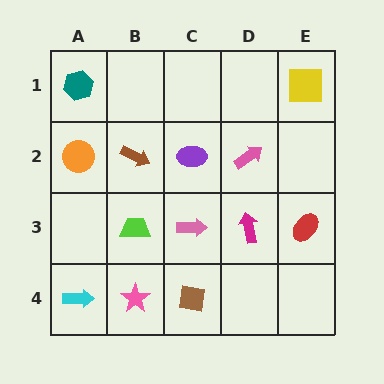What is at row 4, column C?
A brown square.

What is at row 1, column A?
A teal hexagon.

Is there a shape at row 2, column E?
No, that cell is empty.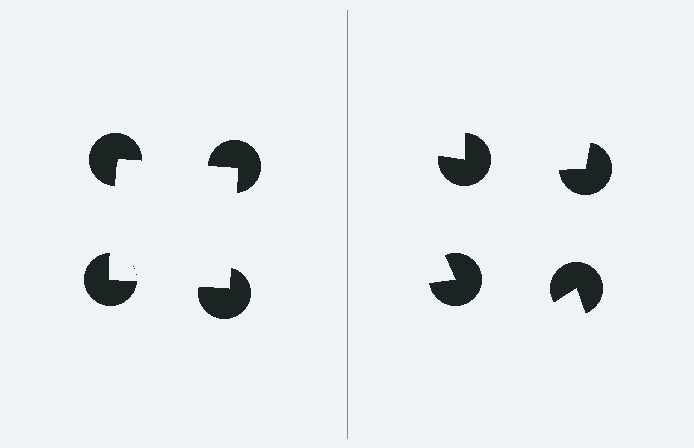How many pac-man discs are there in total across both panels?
8 — 4 on each side.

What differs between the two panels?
The pac-man discs are positioned identically on both sides; only the wedge orientations differ. On the left they align to a square; on the right they are misaligned.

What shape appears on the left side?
An illusory square.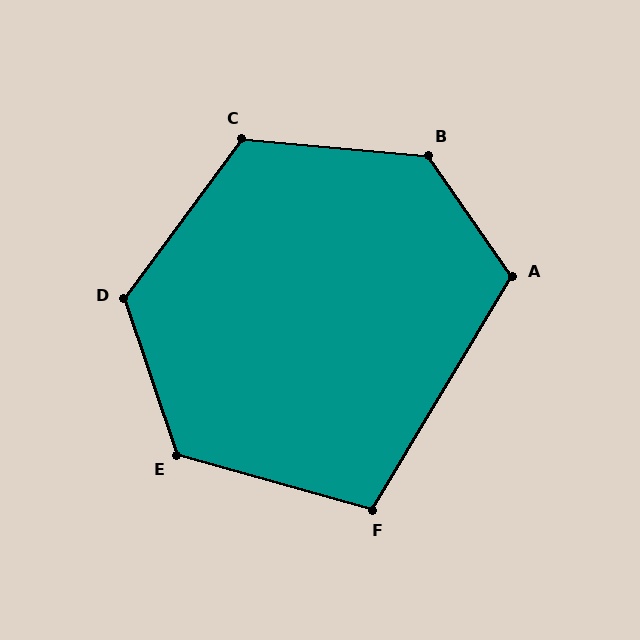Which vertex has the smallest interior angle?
F, at approximately 105 degrees.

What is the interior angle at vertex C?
Approximately 121 degrees (obtuse).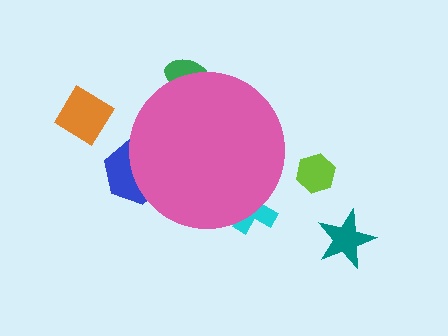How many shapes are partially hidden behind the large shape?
3 shapes are partially hidden.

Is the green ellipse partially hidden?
Yes, the green ellipse is partially hidden behind the pink circle.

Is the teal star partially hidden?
No, the teal star is fully visible.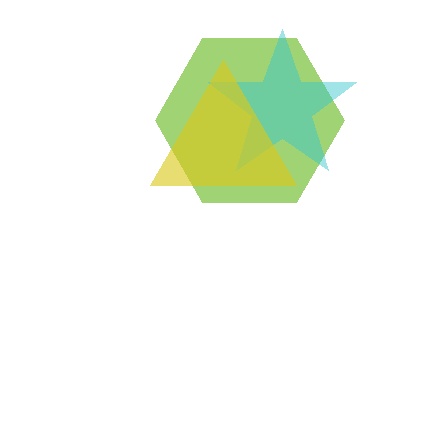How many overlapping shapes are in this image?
There are 3 overlapping shapes in the image.